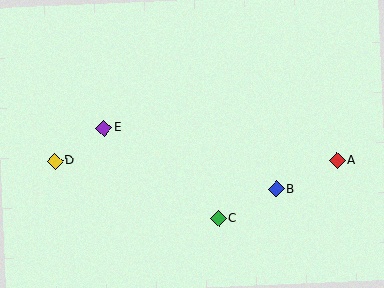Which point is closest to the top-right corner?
Point A is closest to the top-right corner.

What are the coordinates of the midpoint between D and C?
The midpoint between D and C is at (137, 190).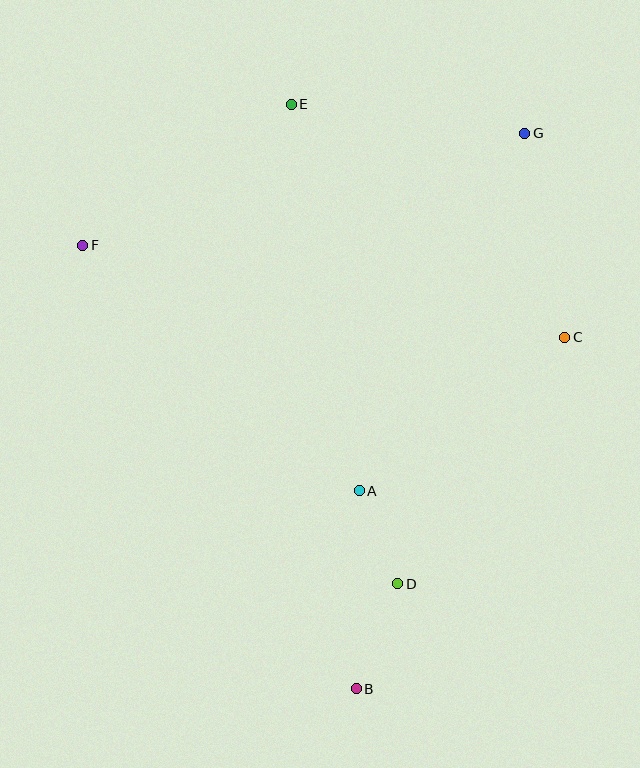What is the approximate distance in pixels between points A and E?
The distance between A and E is approximately 392 pixels.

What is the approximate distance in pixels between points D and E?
The distance between D and E is approximately 491 pixels.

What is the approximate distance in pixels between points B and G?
The distance between B and G is approximately 580 pixels.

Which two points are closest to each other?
Points A and D are closest to each other.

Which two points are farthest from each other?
Points B and E are farthest from each other.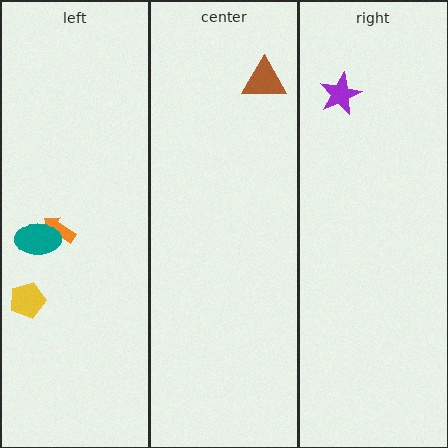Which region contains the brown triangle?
The center region.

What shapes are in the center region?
The brown triangle.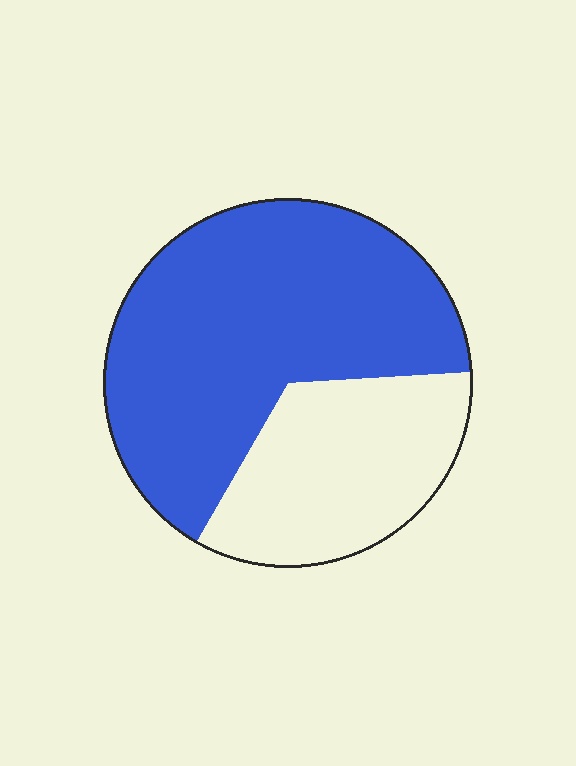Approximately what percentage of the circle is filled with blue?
Approximately 65%.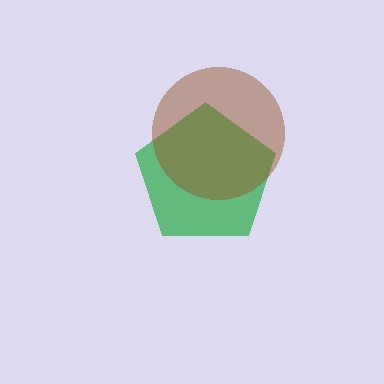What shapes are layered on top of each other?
The layered shapes are: a green pentagon, a brown circle.